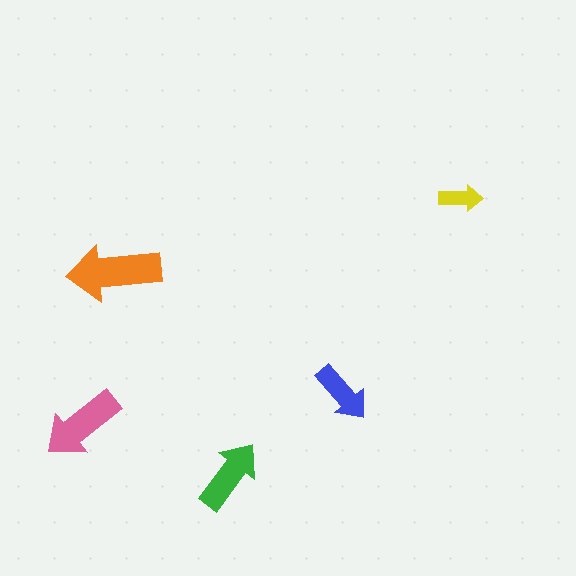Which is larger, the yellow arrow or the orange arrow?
The orange one.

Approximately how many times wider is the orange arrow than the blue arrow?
About 1.5 times wider.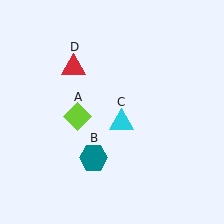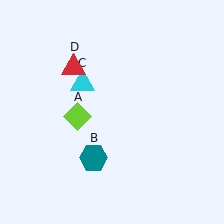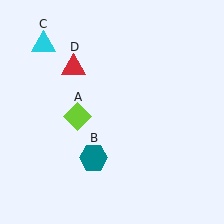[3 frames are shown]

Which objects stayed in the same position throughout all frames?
Lime diamond (object A) and teal hexagon (object B) and red triangle (object D) remained stationary.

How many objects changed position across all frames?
1 object changed position: cyan triangle (object C).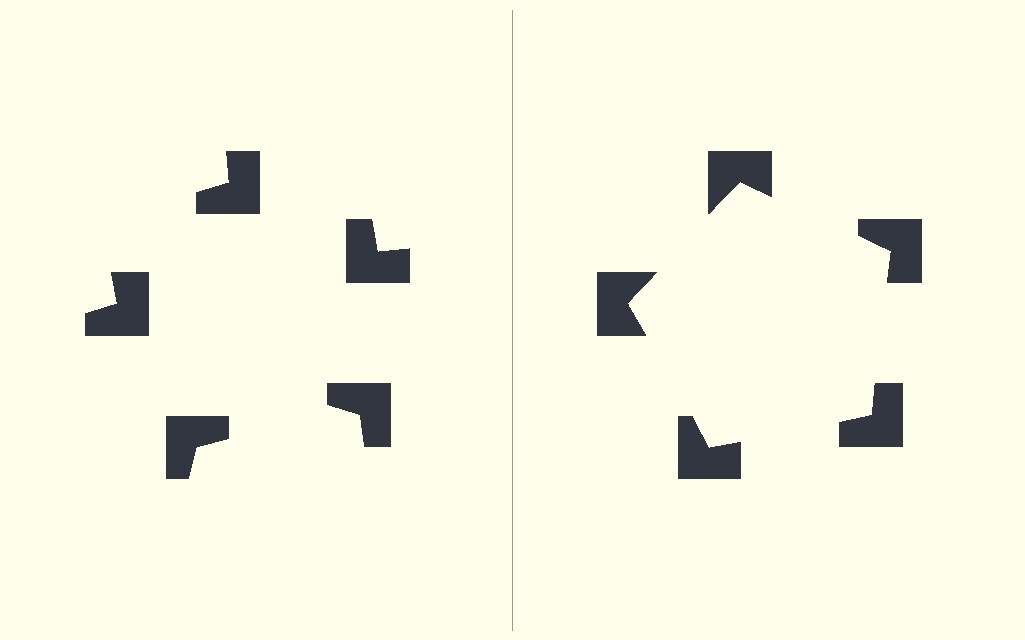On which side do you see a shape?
An illusory pentagon appears on the right side. On the left side the wedge cuts are rotated, so no coherent shape forms.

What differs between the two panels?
The notched squares are positioned identically on both sides; only the wedge orientations differ. On the right they align to a pentagon; on the left they are misaligned.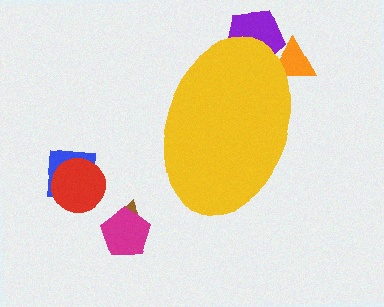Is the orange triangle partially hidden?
Yes, the orange triangle is partially hidden behind the yellow ellipse.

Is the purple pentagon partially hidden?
Yes, the purple pentagon is partially hidden behind the yellow ellipse.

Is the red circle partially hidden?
No, the red circle is fully visible.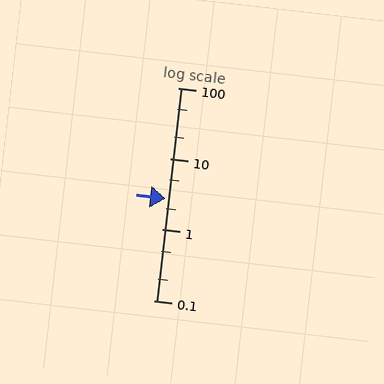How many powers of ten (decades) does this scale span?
The scale spans 3 decades, from 0.1 to 100.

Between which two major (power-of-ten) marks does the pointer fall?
The pointer is between 1 and 10.